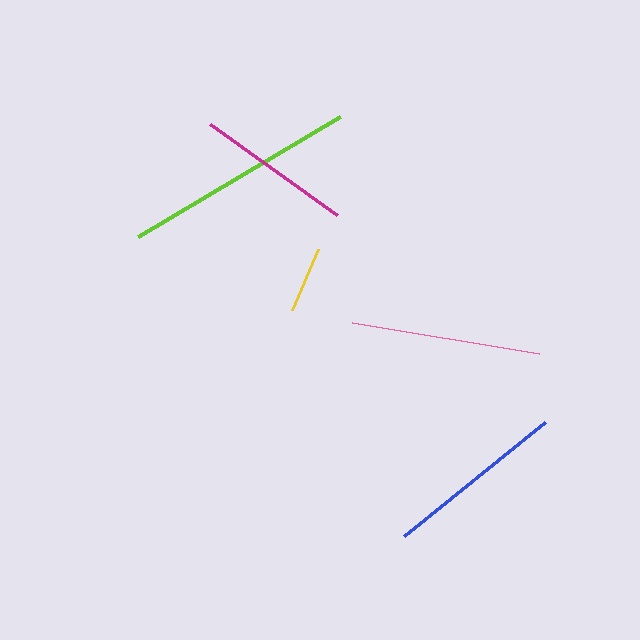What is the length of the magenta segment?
The magenta segment is approximately 156 pixels long.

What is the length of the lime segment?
The lime segment is approximately 234 pixels long.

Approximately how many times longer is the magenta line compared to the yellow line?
The magenta line is approximately 2.3 times the length of the yellow line.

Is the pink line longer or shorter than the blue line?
The pink line is longer than the blue line.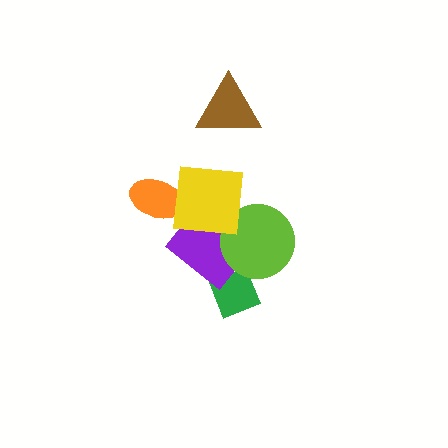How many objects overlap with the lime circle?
3 objects overlap with the lime circle.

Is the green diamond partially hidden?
Yes, it is partially covered by another shape.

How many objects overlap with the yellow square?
3 objects overlap with the yellow square.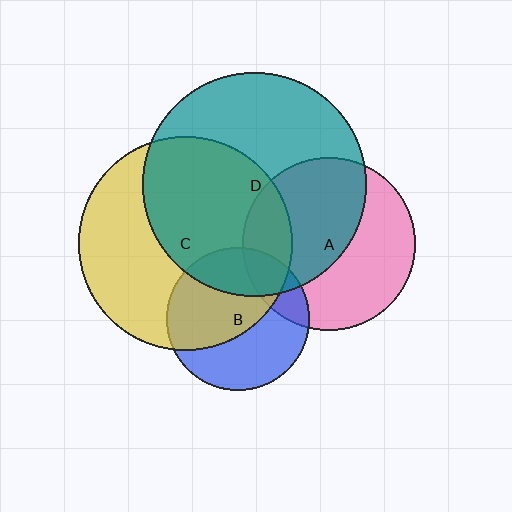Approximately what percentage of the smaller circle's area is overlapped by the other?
Approximately 25%.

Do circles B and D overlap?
Yes.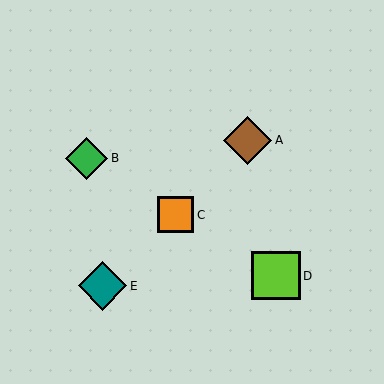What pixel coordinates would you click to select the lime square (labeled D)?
Click at (276, 276) to select the lime square D.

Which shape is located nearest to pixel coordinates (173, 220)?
The orange square (labeled C) at (176, 215) is nearest to that location.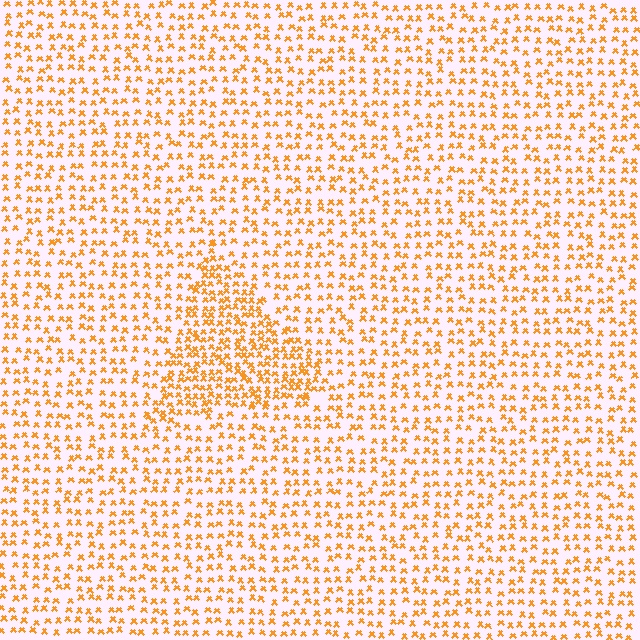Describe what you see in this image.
The image contains small orange elements arranged at two different densities. A triangle-shaped region is visible where the elements are more densely packed than the surrounding area.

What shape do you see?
I see a triangle.